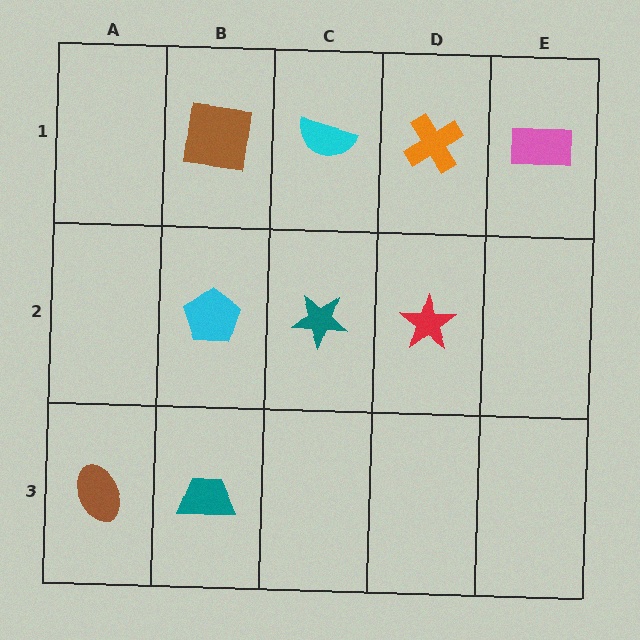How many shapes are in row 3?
2 shapes.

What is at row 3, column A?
A brown ellipse.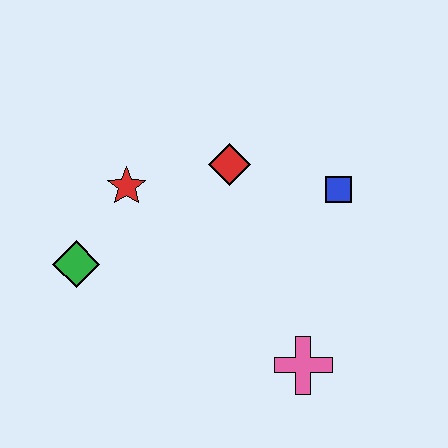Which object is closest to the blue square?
The red diamond is closest to the blue square.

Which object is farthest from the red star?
The pink cross is farthest from the red star.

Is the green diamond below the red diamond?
Yes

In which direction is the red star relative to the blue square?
The red star is to the left of the blue square.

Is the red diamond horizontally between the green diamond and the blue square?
Yes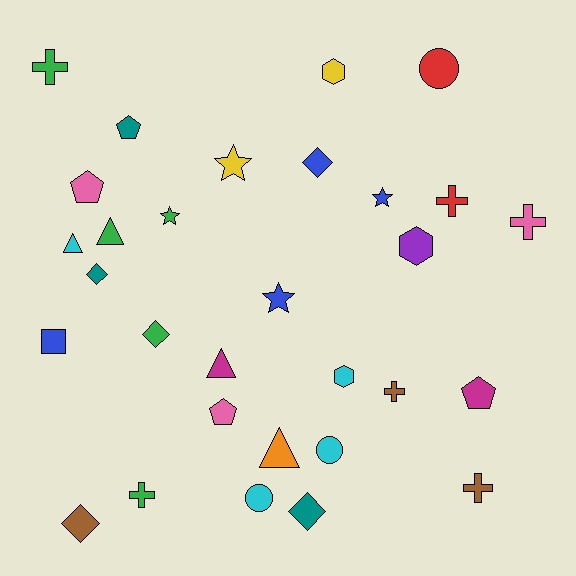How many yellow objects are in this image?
There are 2 yellow objects.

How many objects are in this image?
There are 30 objects.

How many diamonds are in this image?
There are 5 diamonds.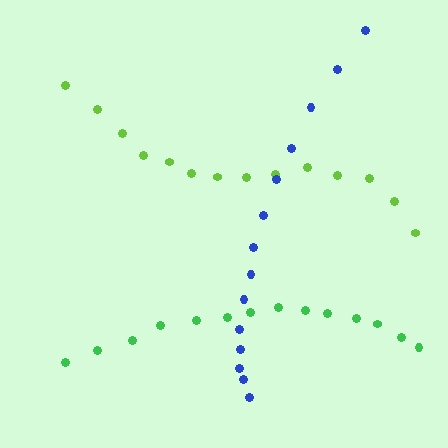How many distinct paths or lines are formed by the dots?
There are 3 distinct paths.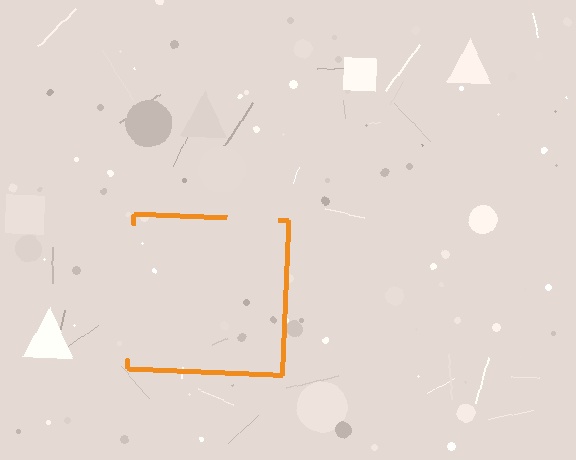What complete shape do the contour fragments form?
The contour fragments form a square.